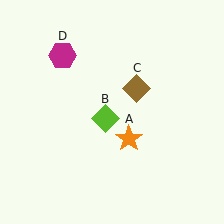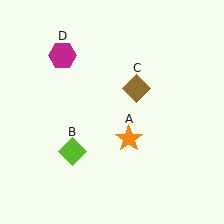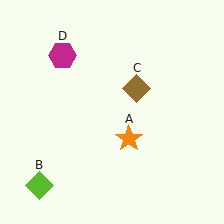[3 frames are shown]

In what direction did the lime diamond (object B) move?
The lime diamond (object B) moved down and to the left.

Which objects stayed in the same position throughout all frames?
Orange star (object A) and brown diamond (object C) and magenta hexagon (object D) remained stationary.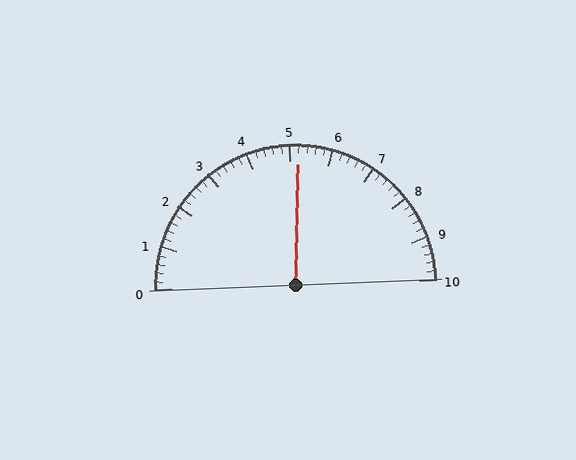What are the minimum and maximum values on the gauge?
The gauge ranges from 0 to 10.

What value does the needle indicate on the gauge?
The needle indicates approximately 5.2.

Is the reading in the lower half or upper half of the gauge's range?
The reading is in the upper half of the range (0 to 10).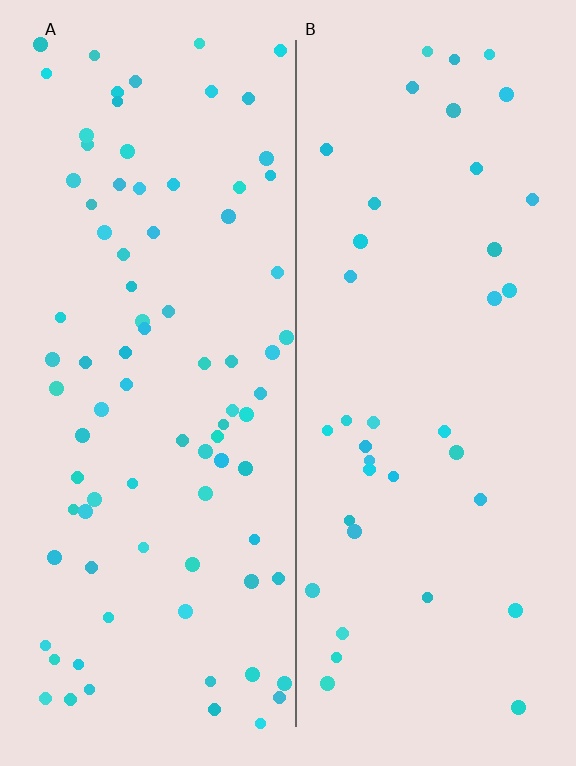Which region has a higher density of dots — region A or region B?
A (the left).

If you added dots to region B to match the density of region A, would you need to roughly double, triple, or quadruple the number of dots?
Approximately double.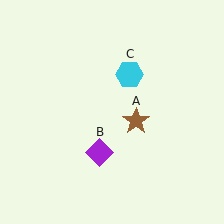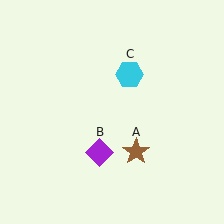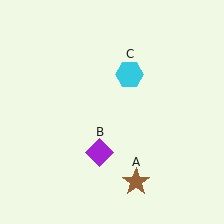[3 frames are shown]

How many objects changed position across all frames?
1 object changed position: brown star (object A).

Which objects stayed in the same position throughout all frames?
Purple diamond (object B) and cyan hexagon (object C) remained stationary.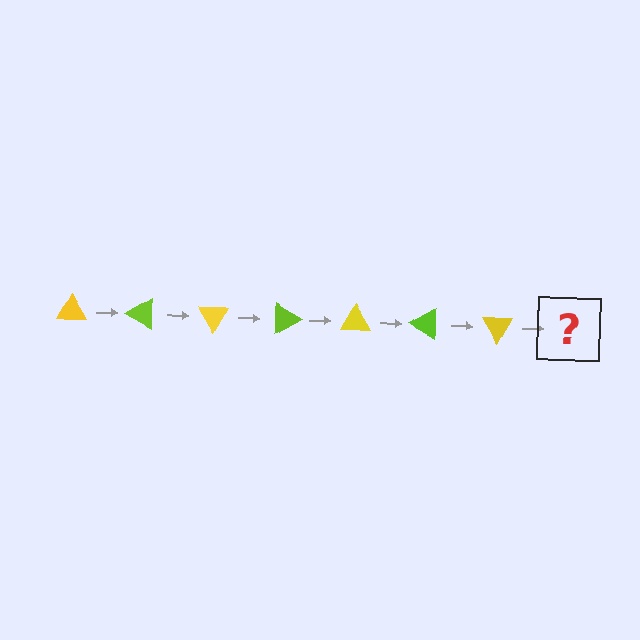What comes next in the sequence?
The next element should be a lime triangle, rotated 210 degrees from the start.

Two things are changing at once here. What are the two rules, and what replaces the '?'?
The two rules are that it rotates 30 degrees each step and the color cycles through yellow and lime. The '?' should be a lime triangle, rotated 210 degrees from the start.